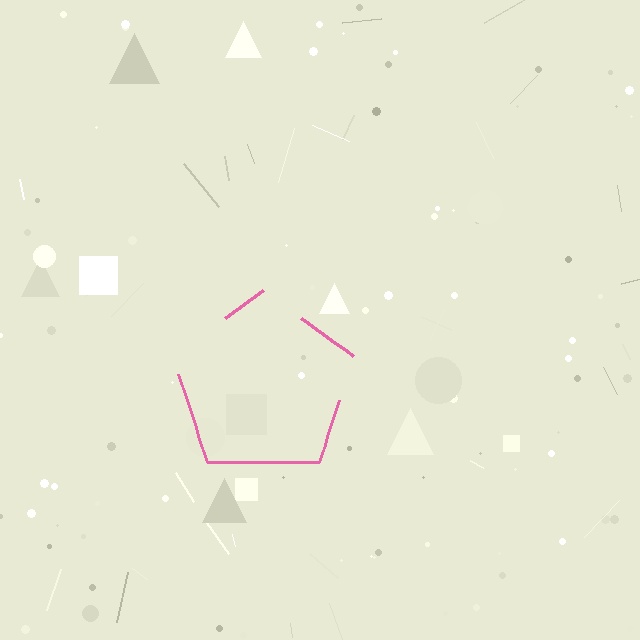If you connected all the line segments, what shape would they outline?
They would outline a pentagon.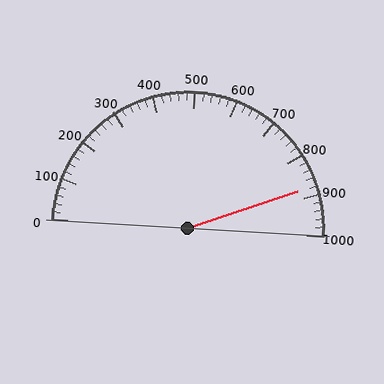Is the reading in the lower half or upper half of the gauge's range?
The reading is in the upper half of the range (0 to 1000).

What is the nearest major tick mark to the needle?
The nearest major tick mark is 900.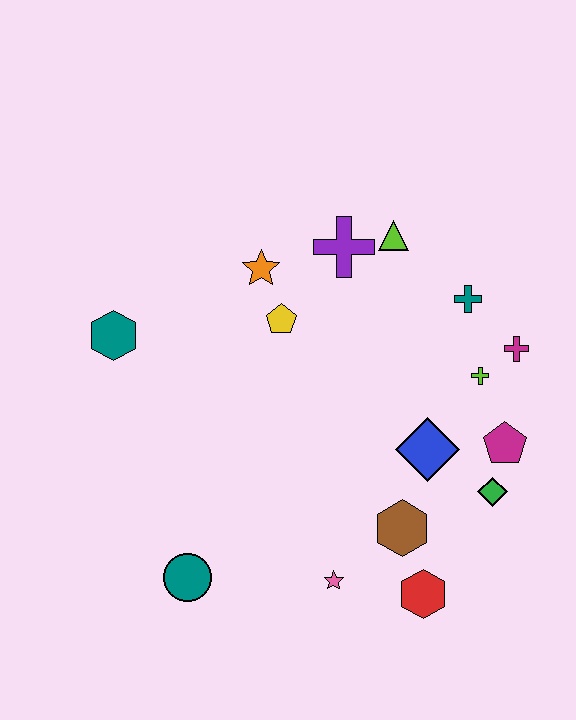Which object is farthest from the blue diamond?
The teal hexagon is farthest from the blue diamond.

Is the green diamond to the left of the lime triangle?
No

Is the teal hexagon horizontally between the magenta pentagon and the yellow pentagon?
No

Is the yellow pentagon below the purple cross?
Yes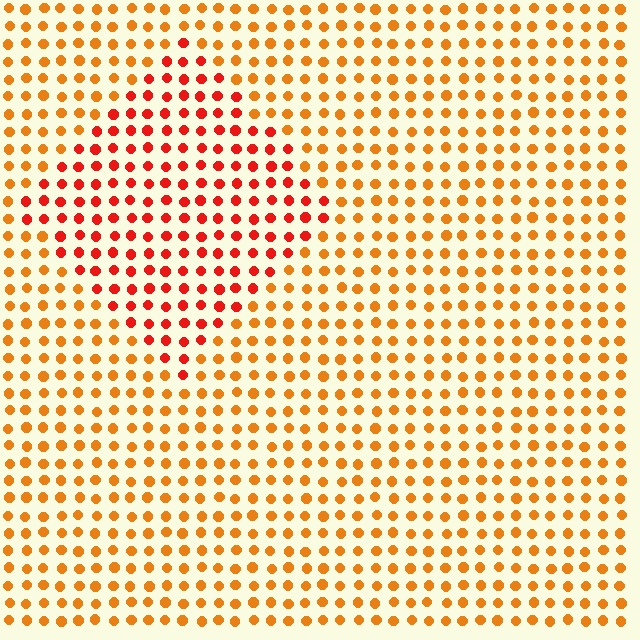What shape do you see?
I see a diamond.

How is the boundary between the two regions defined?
The boundary is defined purely by a slight shift in hue (about 30 degrees). Spacing, size, and orientation are identical on both sides.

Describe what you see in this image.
The image is filled with small orange elements in a uniform arrangement. A diamond-shaped region is visible where the elements are tinted to a slightly different hue, forming a subtle color boundary.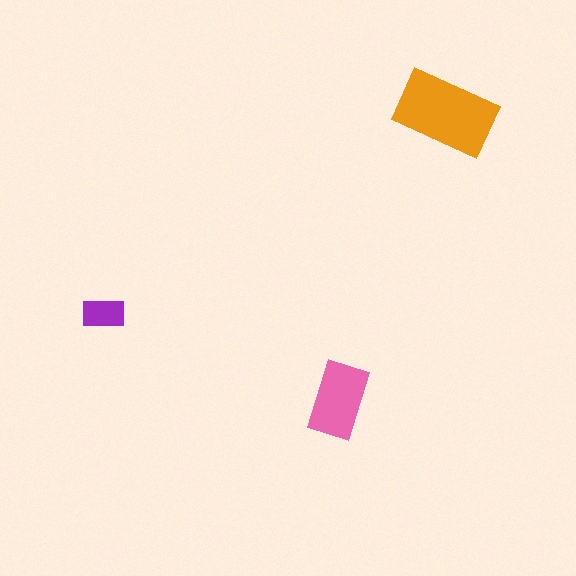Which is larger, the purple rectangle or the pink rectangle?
The pink one.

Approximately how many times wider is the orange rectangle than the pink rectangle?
About 1.5 times wider.